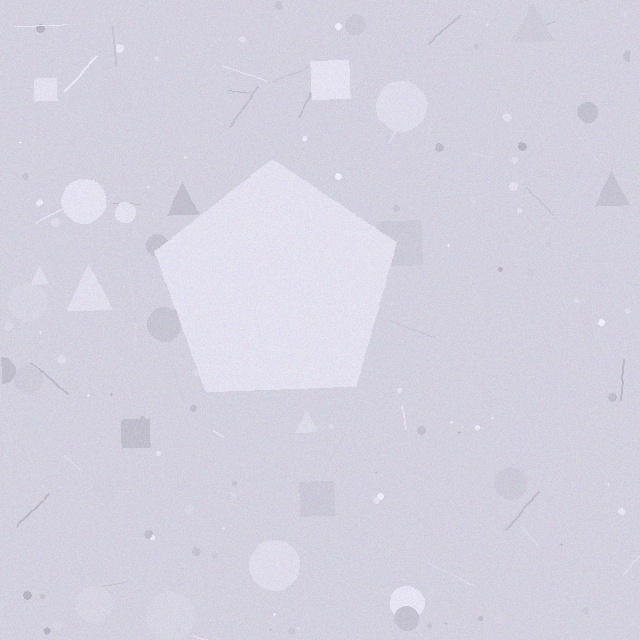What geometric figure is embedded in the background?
A pentagon is embedded in the background.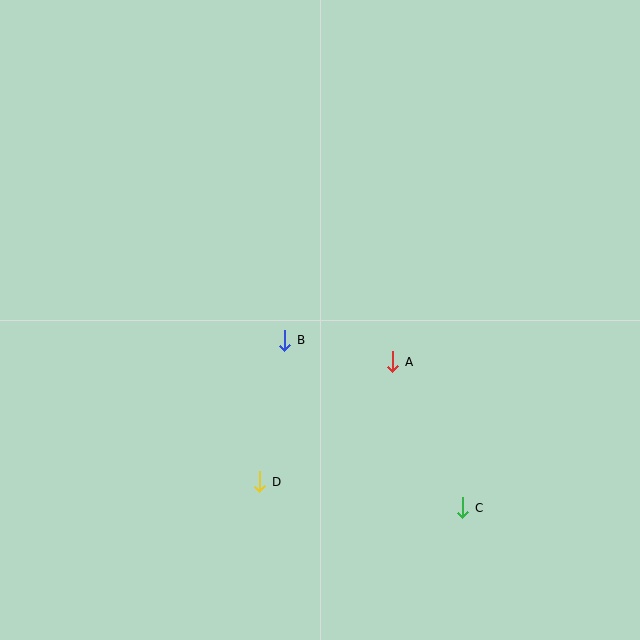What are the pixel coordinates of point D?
Point D is at (260, 482).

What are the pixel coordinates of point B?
Point B is at (285, 340).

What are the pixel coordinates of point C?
Point C is at (463, 508).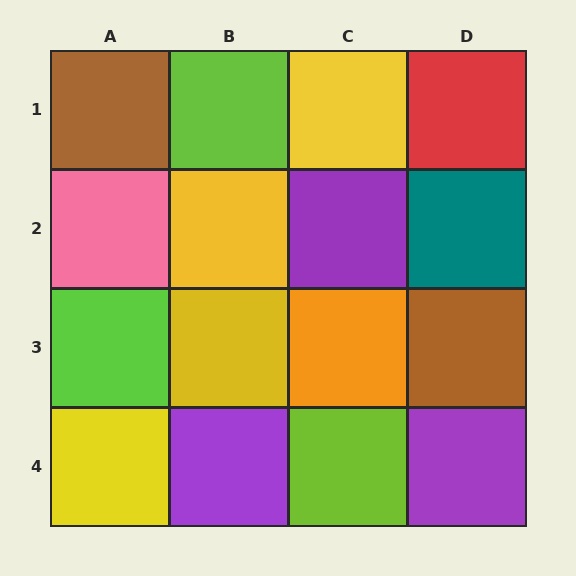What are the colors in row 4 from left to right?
Yellow, purple, lime, purple.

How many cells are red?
1 cell is red.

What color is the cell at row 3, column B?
Yellow.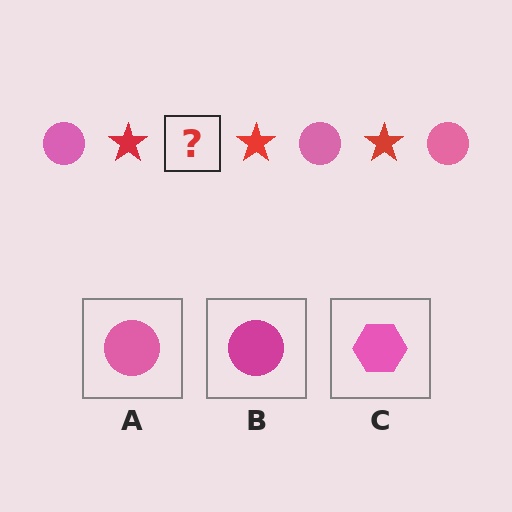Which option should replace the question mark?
Option A.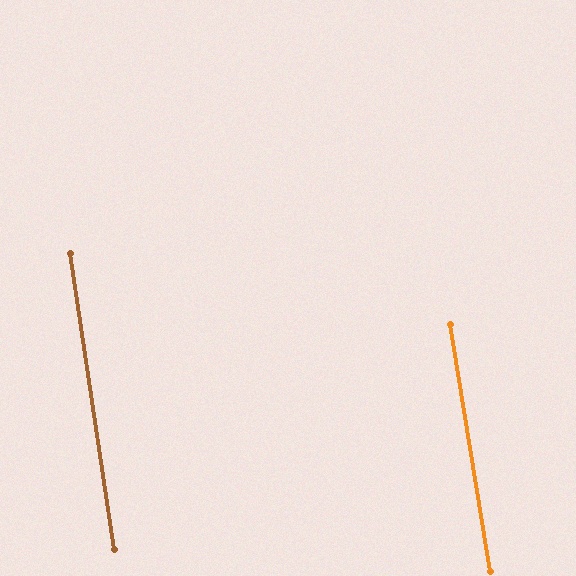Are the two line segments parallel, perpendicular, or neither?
Parallel — their directions differ by only 0.8°.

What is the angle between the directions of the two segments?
Approximately 1 degree.